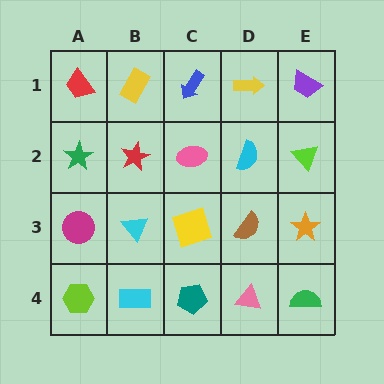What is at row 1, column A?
A red trapezoid.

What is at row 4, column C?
A teal pentagon.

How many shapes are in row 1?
5 shapes.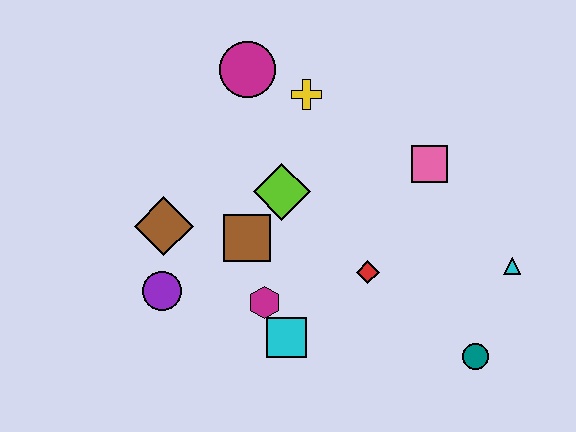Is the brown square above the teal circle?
Yes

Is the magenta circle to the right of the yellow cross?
No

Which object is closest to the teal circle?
The cyan triangle is closest to the teal circle.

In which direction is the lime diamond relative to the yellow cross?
The lime diamond is below the yellow cross.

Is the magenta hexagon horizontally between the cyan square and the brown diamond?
Yes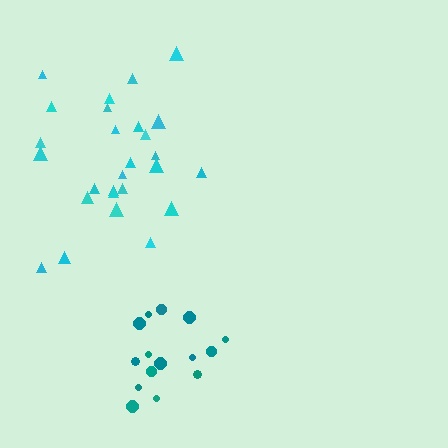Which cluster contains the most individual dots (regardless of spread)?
Cyan (27).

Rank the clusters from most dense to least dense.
teal, cyan.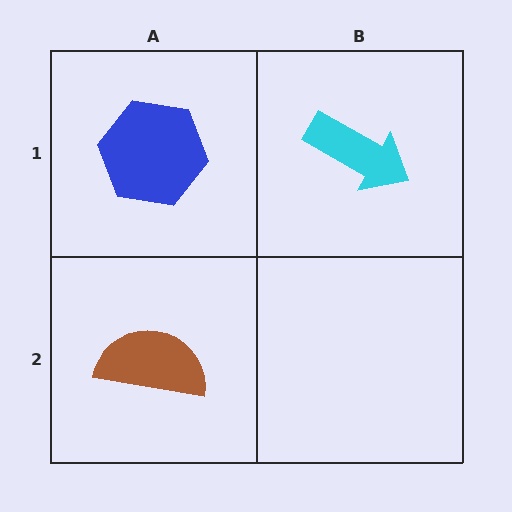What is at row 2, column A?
A brown semicircle.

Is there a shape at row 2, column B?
No, that cell is empty.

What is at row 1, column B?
A cyan arrow.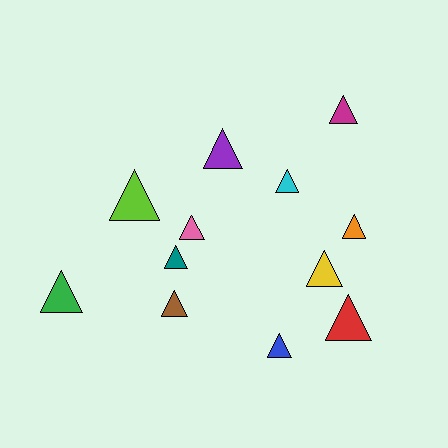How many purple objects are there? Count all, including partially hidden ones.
There is 1 purple object.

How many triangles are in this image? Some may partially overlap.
There are 12 triangles.